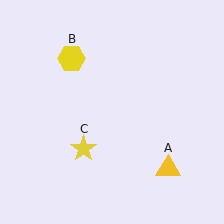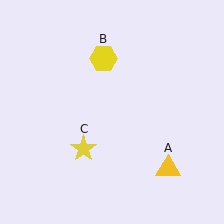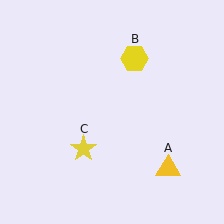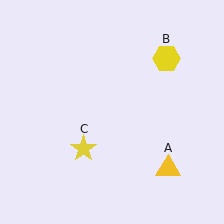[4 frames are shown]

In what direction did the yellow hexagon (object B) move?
The yellow hexagon (object B) moved right.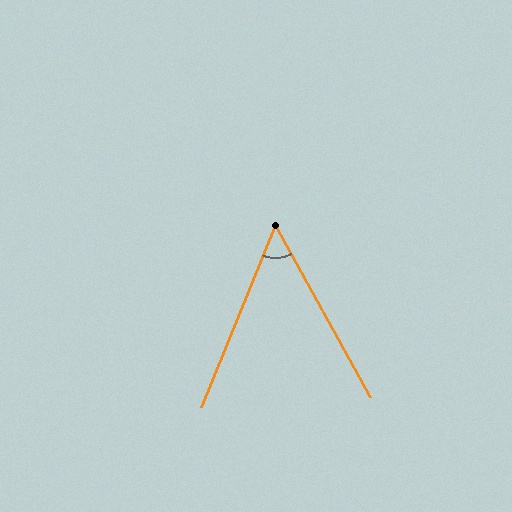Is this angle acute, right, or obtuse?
It is acute.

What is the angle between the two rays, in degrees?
Approximately 51 degrees.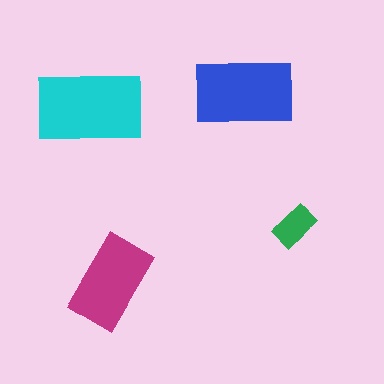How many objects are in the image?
There are 4 objects in the image.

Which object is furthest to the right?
The green rectangle is rightmost.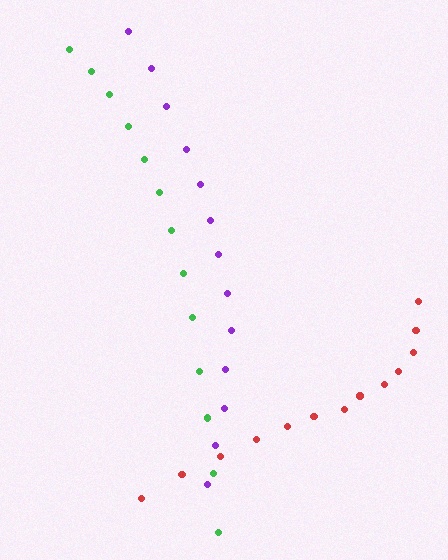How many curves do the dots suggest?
There are 3 distinct paths.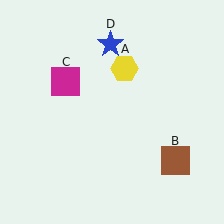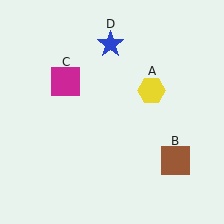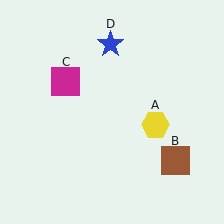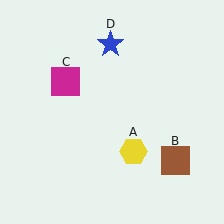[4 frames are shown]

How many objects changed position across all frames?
1 object changed position: yellow hexagon (object A).